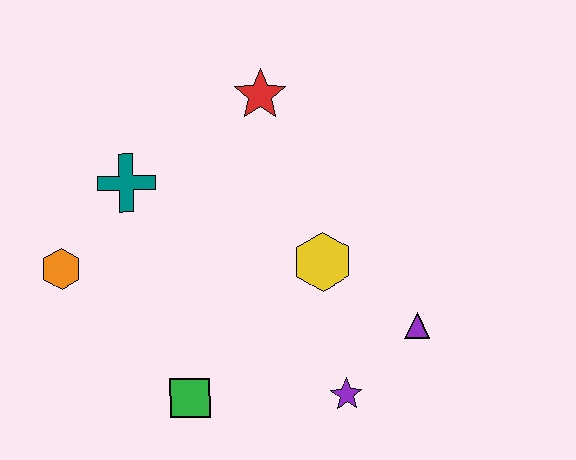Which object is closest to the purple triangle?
The purple star is closest to the purple triangle.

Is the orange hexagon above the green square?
Yes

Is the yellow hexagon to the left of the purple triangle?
Yes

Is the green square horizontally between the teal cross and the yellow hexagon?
Yes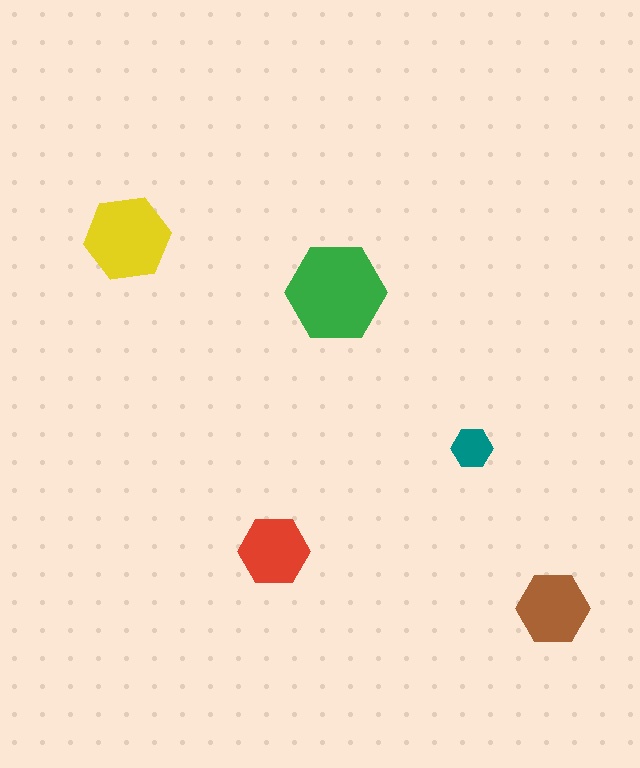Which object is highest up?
The yellow hexagon is topmost.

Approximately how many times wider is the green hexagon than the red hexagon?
About 1.5 times wider.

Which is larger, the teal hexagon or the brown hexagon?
The brown one.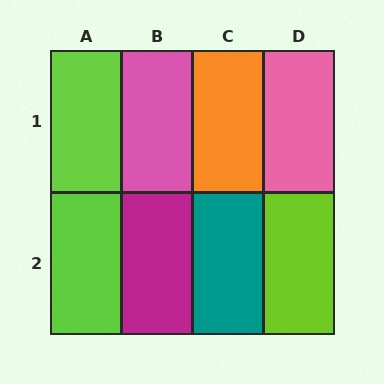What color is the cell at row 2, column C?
Teal.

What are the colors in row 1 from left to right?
Lime, pink, orange, pink.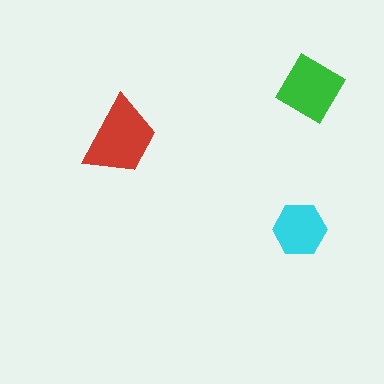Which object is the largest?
The red trapezoid.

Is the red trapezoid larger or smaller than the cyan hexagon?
Larger.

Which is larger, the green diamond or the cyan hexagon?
The green diamond.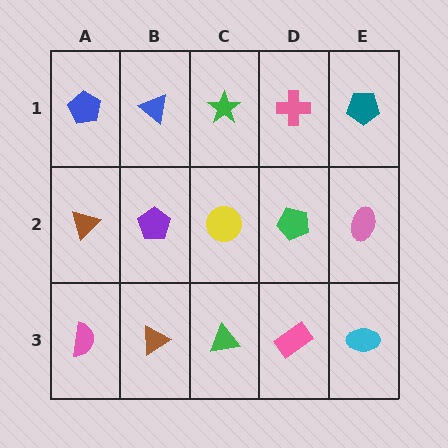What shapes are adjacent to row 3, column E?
A pink ellipse (row 2, column E), a pink rectangle (row 3, column D).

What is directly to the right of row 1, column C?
A pink cross.